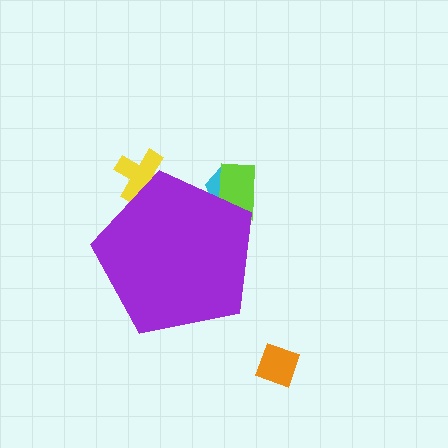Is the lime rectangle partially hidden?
Yes, the lime rectangle is partially hidden behind the purple pentagon.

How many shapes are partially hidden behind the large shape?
3 shapes are partially hidden.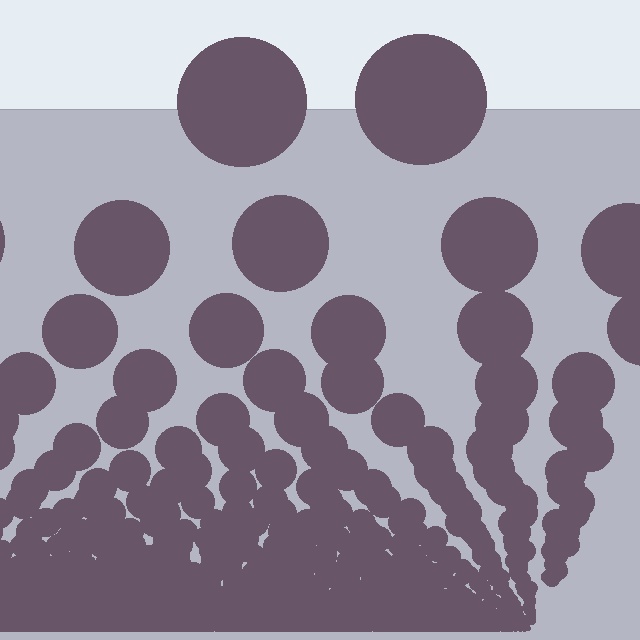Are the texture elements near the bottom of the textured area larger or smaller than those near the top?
Smaller. The gradient is inverted — elements near the bottom are smaller and denser.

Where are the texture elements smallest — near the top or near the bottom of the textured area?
Near the bottom.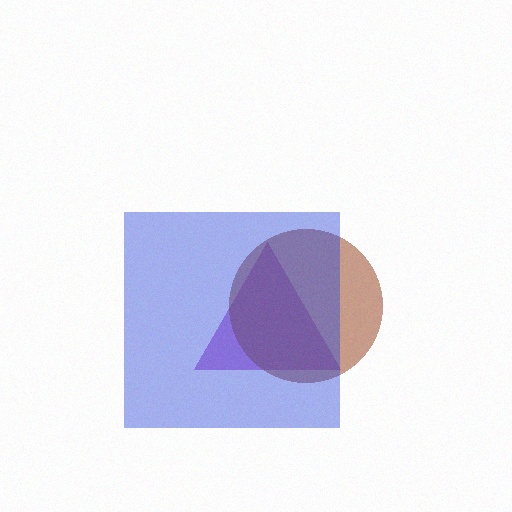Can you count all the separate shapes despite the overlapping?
Yes, there are 3 separate shapes.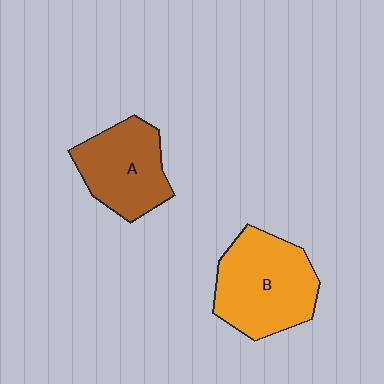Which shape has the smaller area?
Shape A (brown).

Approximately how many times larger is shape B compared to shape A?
Approximately 1.3 times.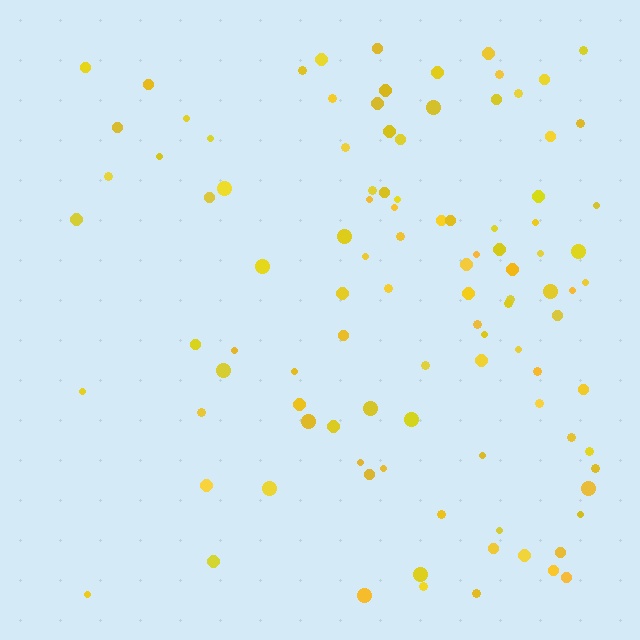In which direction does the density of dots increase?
From left to right, with the right side densest.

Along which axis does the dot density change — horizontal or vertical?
Horizontal.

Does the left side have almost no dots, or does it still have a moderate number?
Still a moderate number, just noticeably fewer than the right.